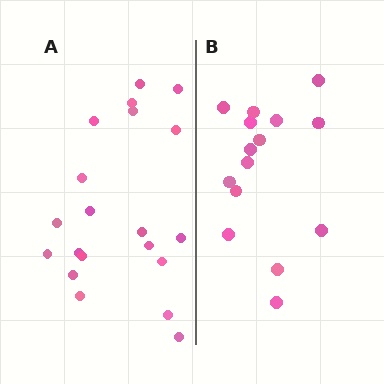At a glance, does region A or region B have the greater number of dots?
Region A (the left region) has more dots.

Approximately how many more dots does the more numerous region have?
Region A has about 5 more dots than region B.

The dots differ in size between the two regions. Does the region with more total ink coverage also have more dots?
No. Region B has more total ink coverage because its dots are larger, but region A actually contains more individual dots. Total area can be misleading — the number of items is what matters here.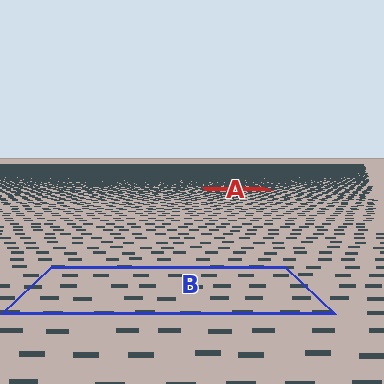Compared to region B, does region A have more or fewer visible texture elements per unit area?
Region A has more texture elements per unit area — they are packed more densely because it is farther away.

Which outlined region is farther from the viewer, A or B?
Region A is farther from the viewer — the texture elements inside it appear smaller and more densely packed.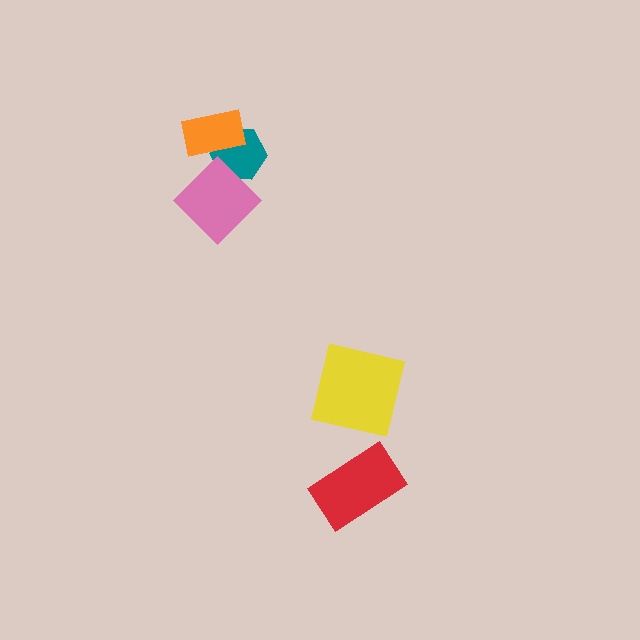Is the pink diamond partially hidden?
No, no other shape covers it.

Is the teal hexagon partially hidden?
Yes, it is partially covered by another shape.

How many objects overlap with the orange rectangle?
1 object overlaps with the orange rectangle.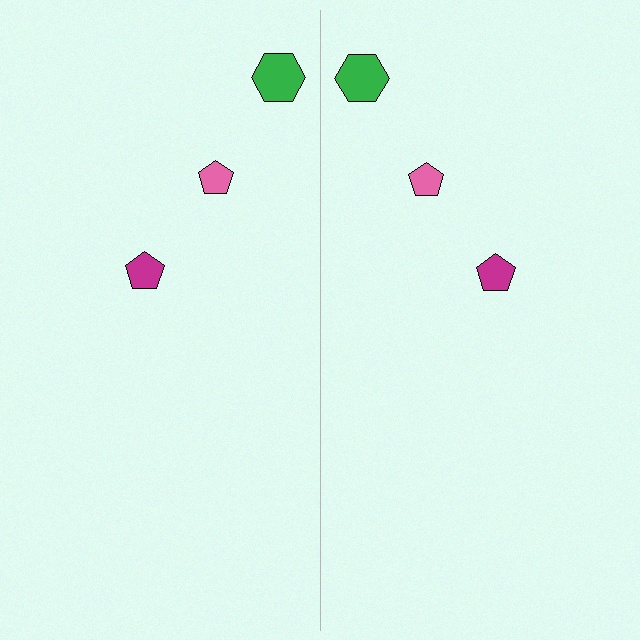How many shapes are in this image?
There are 6 shapes in this image.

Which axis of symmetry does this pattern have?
The pattern has a vertical axis of symmetry running through the center of the image.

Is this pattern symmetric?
Yes, this pattern has bilateral (reflection) symmetry.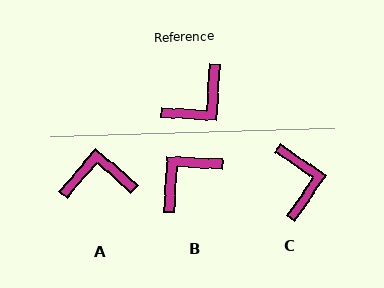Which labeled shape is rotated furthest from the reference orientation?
B, about 180 degrees away.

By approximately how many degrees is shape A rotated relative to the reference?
Approximately 142 degrees counter-clockwise.